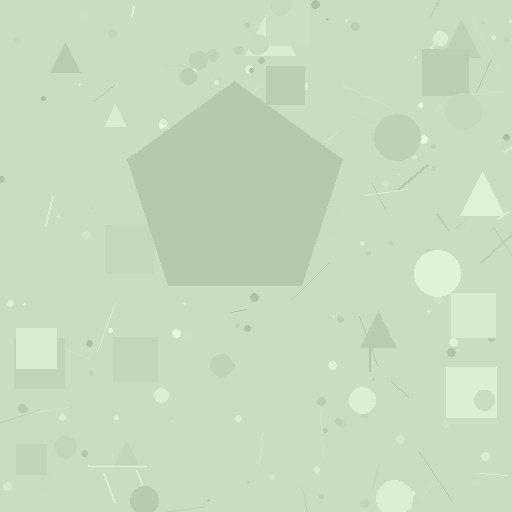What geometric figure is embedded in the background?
A pentagon is embedded in the background.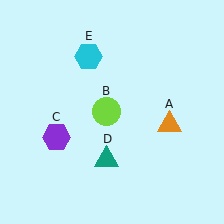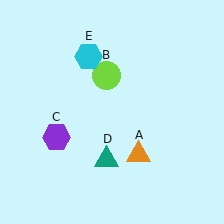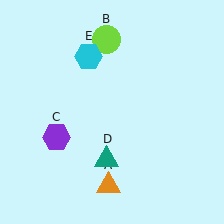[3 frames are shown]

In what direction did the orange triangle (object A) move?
The orange triangle (object A) moved down and to the left.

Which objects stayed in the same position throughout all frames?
Purple hexagon (object C) and teal triangle (object D) and cyan hexagon (object E) remained stationary.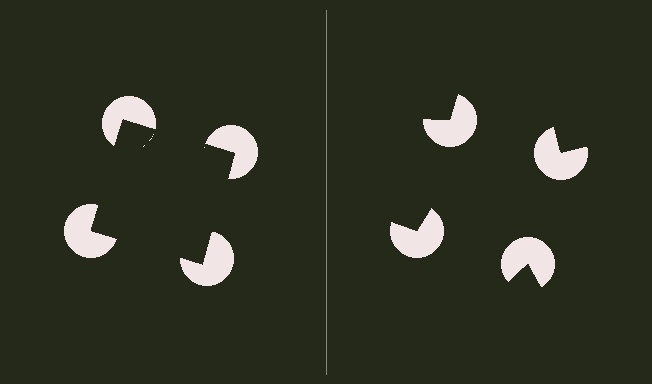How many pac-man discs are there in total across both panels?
8 — 4 on each side.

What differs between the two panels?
The pac-man discs are positioned identically on both sides; only the wedge orientations differ. On the left they align to a square; on the right they are misaligned.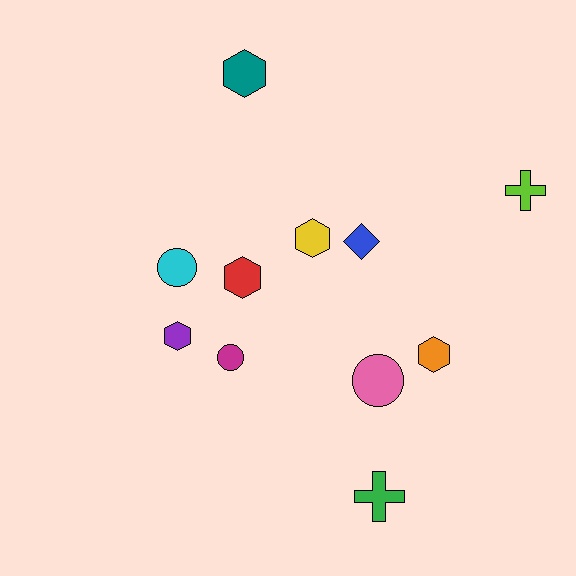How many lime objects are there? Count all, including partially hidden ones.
There is 1 lime object.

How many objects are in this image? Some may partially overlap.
There are 11 objects.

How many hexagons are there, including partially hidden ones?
There are 5 hexagons.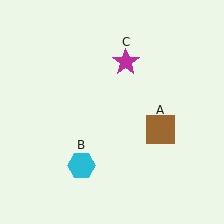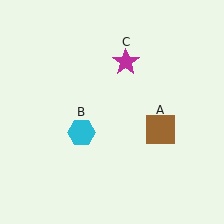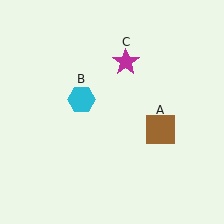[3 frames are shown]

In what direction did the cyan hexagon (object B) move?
The cyan hexagon (object B) moved up.